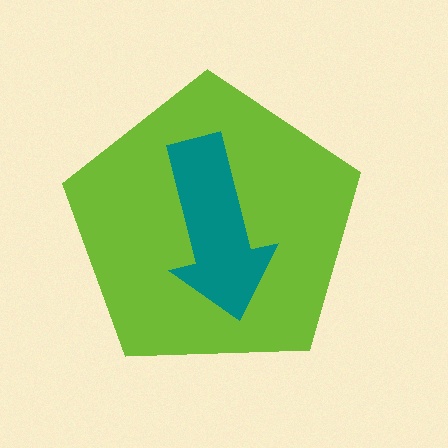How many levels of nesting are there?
2.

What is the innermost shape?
The teal arrow.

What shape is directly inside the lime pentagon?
The teal arrow.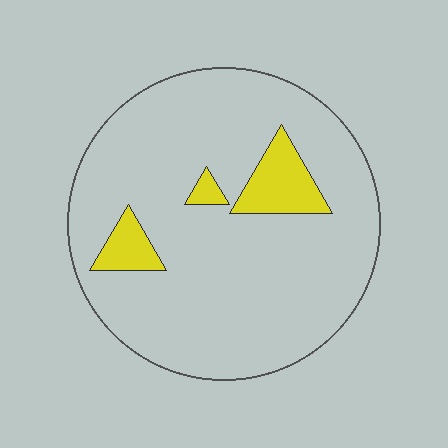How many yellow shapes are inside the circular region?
3.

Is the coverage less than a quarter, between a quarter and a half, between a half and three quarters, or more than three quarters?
Less than a quarter.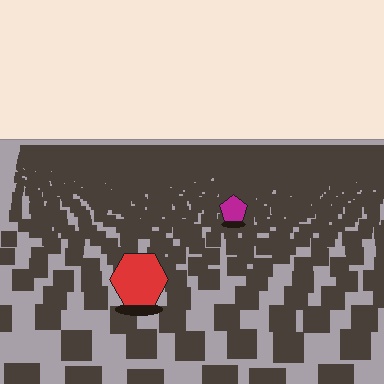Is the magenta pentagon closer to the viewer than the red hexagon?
No. The red hexagon is closer — you can tell from the texture gradient: the ground texture is coarser near it.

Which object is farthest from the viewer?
The magenta pentagon is farthest from the viewer. It appears smaller and the ground texture around it is denser.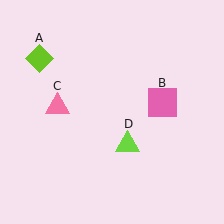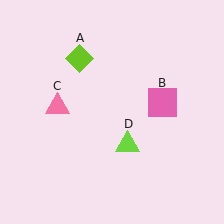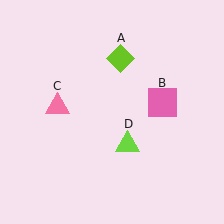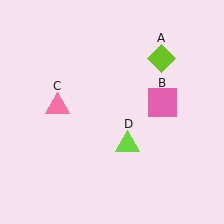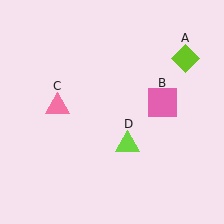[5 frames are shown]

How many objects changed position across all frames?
1 object changed position: lime diamond (object A).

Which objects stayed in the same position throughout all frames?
Pink square (object B) and pink triangle (object C) and lime triangle (object D) remained stationary.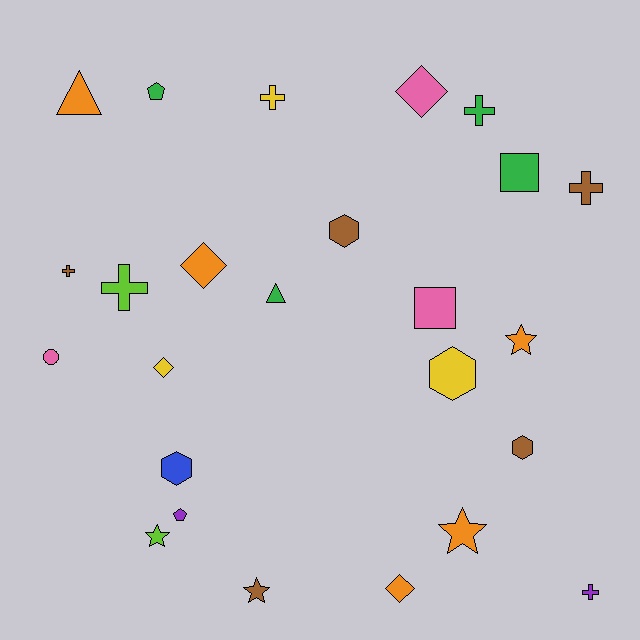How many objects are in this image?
There are 25 objects.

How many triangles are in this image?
There are 2 triangles.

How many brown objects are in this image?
There are 5 brown objects.